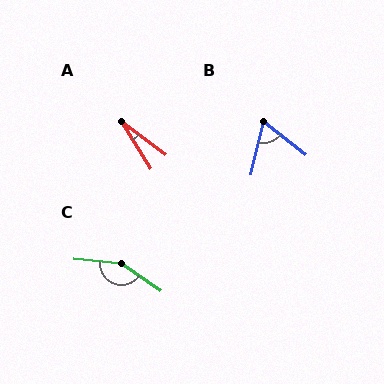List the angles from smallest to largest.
A (21°), B (65°), C (150°).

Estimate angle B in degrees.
Approximately 65 degrees.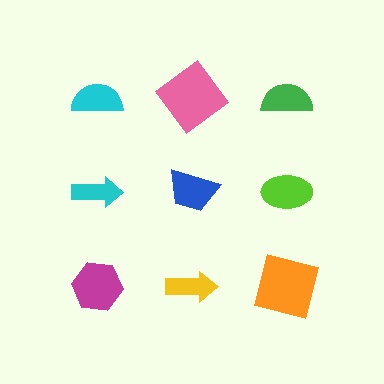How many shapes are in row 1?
3 shapes.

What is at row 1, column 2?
A pink diamond.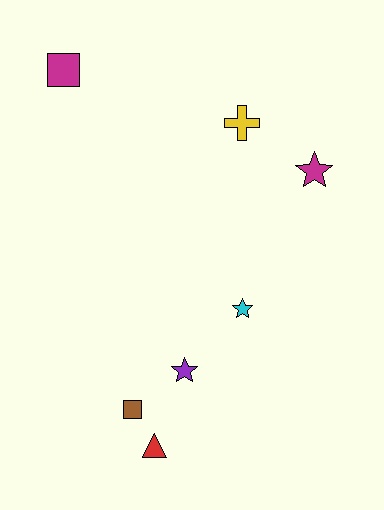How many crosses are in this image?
There is 1 cross.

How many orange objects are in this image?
There are no orange objects.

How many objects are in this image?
There are 7 objects.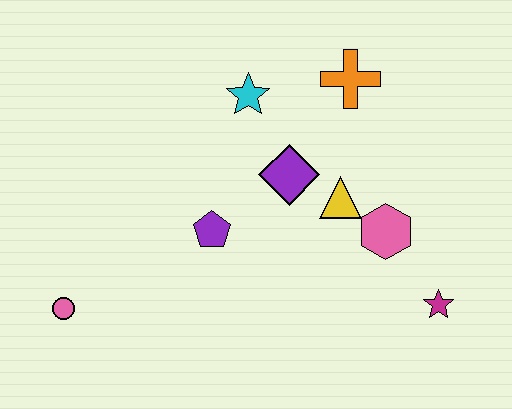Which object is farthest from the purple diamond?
The pink circle is farthest from the purple diamond.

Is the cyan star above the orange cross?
No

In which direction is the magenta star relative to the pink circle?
The magenta star is to the right of the pink circle.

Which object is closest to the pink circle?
The purple pentagon is closest to the pink circle.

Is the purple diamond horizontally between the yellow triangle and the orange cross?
No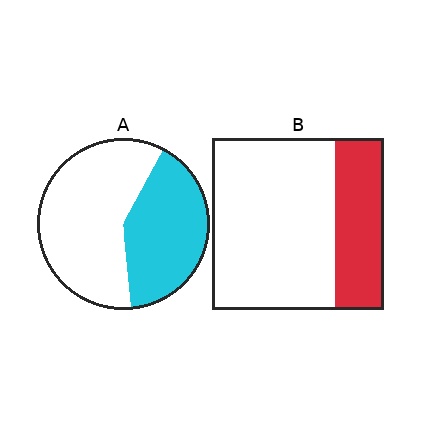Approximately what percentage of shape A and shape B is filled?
A is approximately 40% and B is approximately 30%.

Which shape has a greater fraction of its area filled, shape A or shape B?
Shape A.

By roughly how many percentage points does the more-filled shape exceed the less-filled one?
By roughly 15 percentage points (A over B).